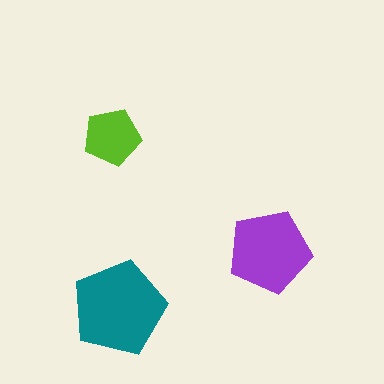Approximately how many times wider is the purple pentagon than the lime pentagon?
About 1.5 times wider.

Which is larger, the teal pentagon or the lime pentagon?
The teal one.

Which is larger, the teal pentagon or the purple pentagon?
The teal one.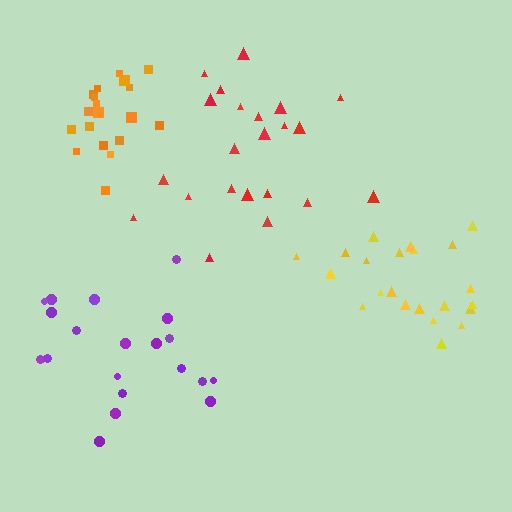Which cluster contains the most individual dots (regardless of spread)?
Red (22).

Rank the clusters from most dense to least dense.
orange, yellow, red, purple.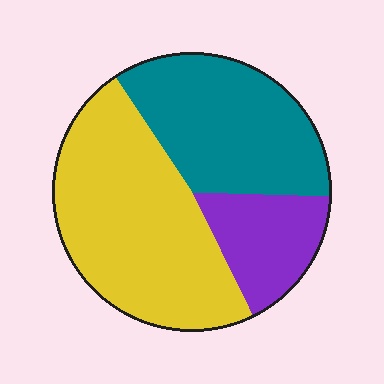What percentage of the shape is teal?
Teal covers 35% of the shape.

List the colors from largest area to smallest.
From largest to smallest: yellow, teal, purple.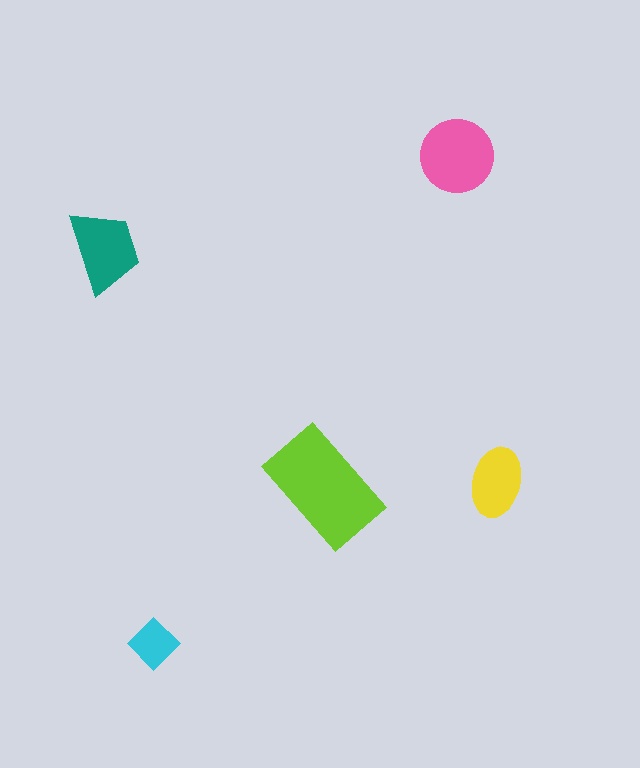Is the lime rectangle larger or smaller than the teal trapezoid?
Larger.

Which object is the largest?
The lime rectangle.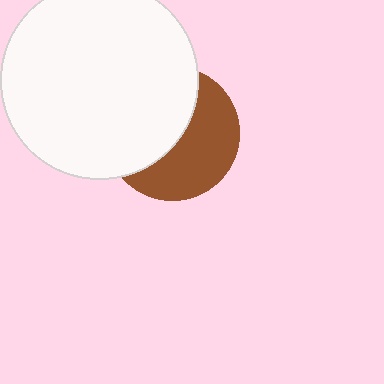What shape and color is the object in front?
The object in front is a white circle.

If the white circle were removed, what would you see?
You would see the complete brown circle.